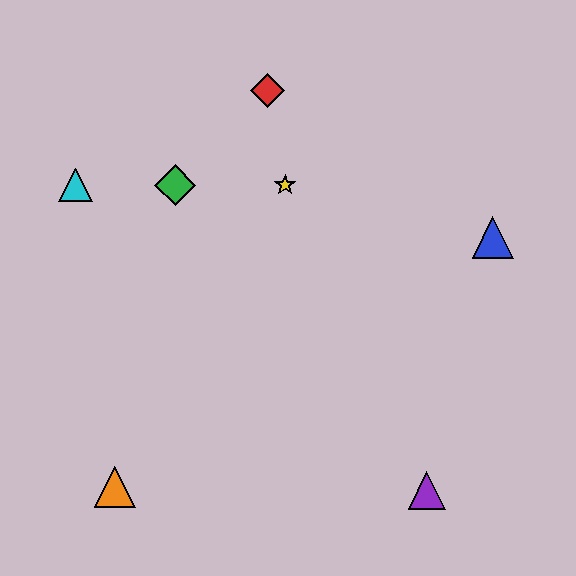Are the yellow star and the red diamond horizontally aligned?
No, the yellow star is at y≈185 and the red diamond is at y≈91.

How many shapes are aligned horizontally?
3 shapes (the green diamond, the yellow star, the cyan triangle) are aligned horizontally.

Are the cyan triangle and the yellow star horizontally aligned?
Yes, both are at y≈185.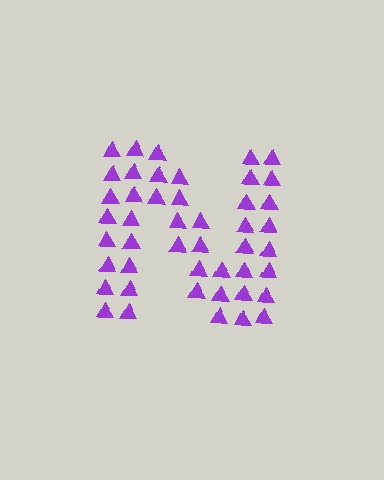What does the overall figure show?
The overall figure shows the letter N.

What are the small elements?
The small elements are triangles.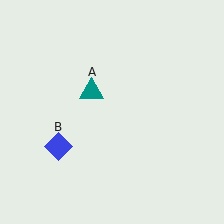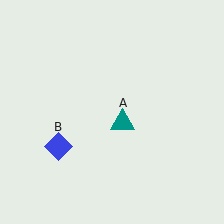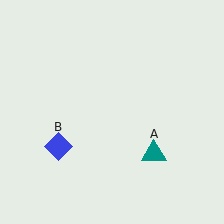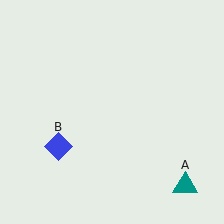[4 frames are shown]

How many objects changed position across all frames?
1 object changed position: teal triangle (object A).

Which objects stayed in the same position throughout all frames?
Blue diamond (object B) remained stationary.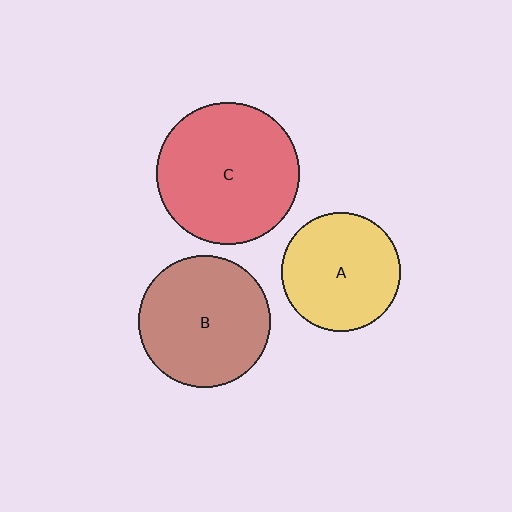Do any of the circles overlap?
No, none of the circles overlap.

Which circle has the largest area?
Circle C (red).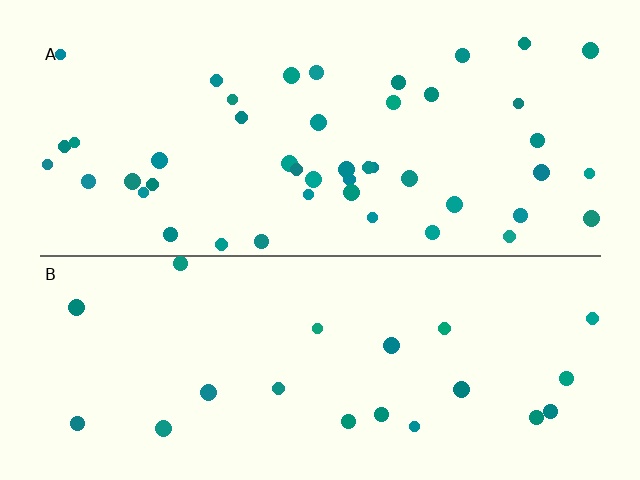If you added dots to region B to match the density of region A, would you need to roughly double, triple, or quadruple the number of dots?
Approximately double.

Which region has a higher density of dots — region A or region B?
A (the top).